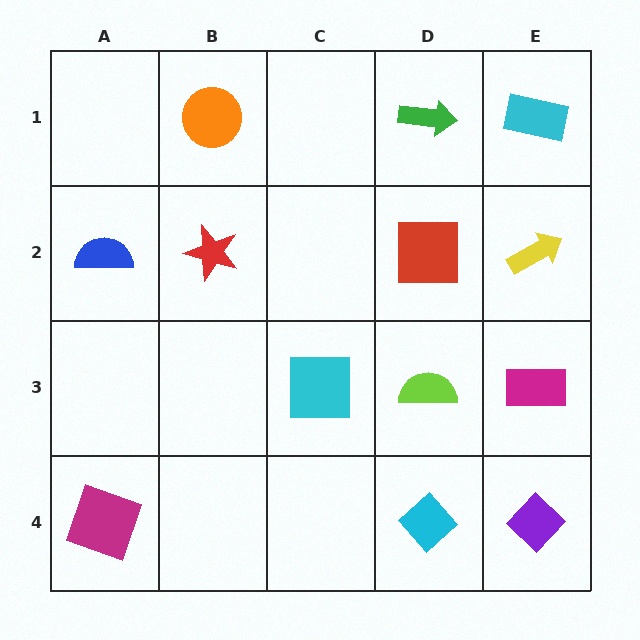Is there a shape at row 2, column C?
No, that cell is empty.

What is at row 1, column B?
An orange circle.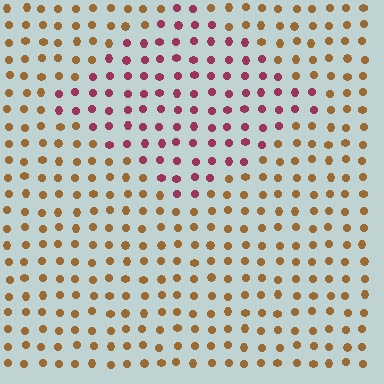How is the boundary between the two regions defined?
The boundary is defined purely by a slight shift in hue (about 53 degrees). Spacing, size, and orientation are identical on both sides.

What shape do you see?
I see a diamond.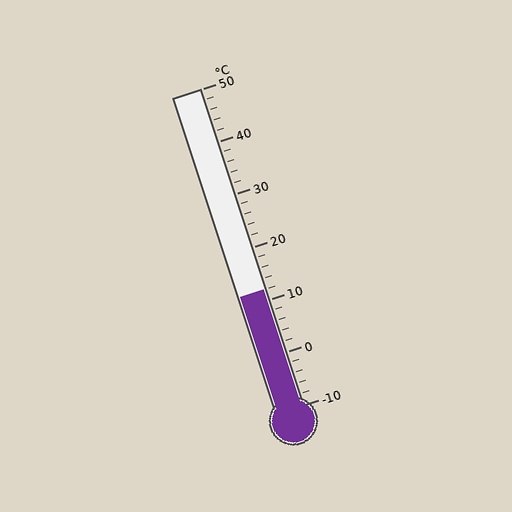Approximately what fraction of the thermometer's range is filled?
The thermometer is filled to approximately 35% of its range.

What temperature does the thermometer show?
The thermometer shows approximately 12°C.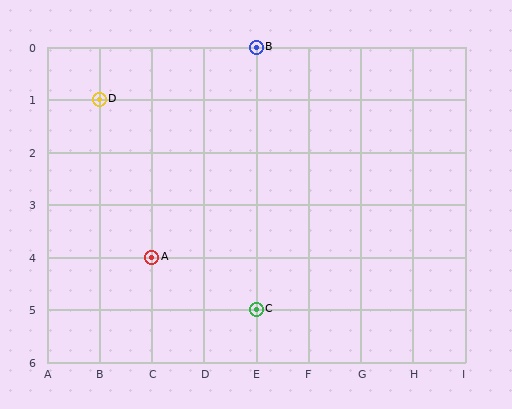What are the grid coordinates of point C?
Point C is at grid coordinates (E, 5).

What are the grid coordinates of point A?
Point A is at grid coordinates (C, 4).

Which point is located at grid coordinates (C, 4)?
Point A is at (C, 4).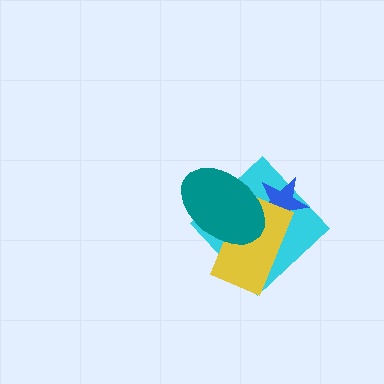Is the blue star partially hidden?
Yes, it is partially covered by another shape.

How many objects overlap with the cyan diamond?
3 objects overlap with the cyan diamond.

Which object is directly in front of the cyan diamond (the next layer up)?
The blue star is directly in front of the cyan diamond.